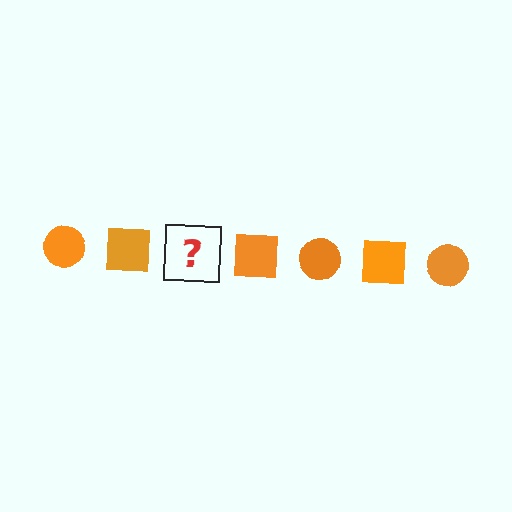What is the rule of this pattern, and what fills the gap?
The rule is that the pattern cycles through circle, square shapes in orange. The gap should be filled with an orange circle.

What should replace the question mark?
The question mark should be replaced with an orange circle.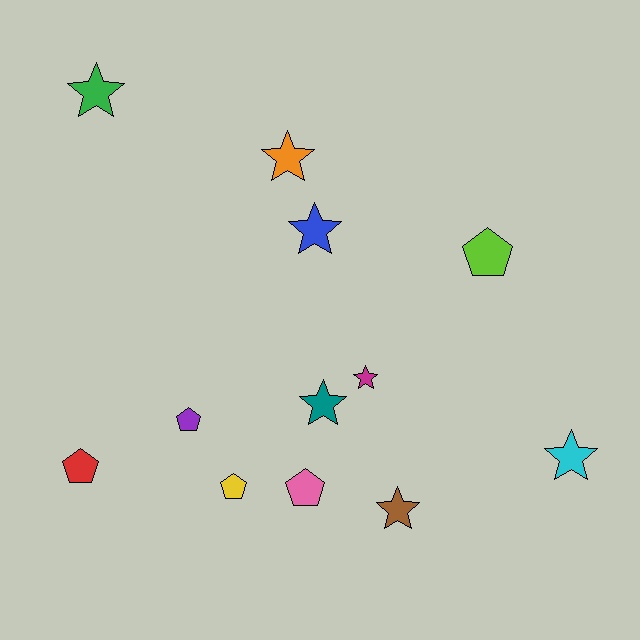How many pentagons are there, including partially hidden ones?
There are 5 pentagons.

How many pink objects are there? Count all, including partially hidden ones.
There is 1 pink object.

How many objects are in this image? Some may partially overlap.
There are 12 objects.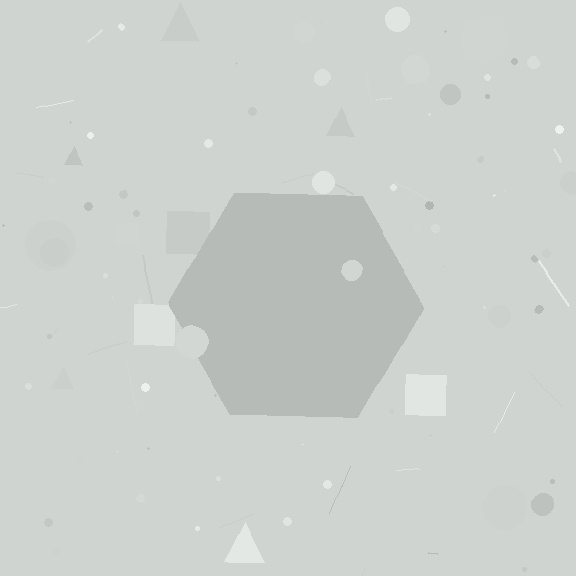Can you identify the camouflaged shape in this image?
The camouflaged shape is a hexagon.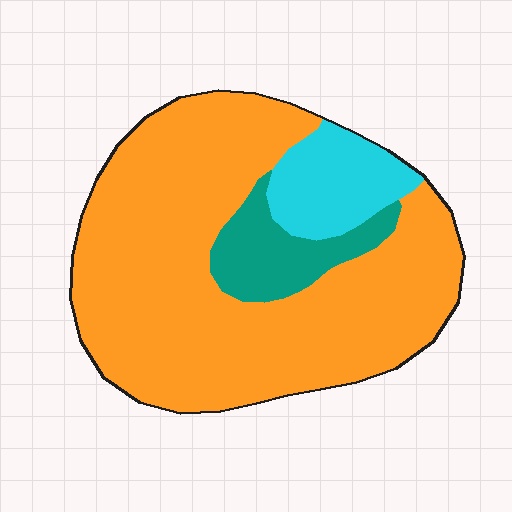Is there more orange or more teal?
Orange.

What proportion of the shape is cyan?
Cyan takes up about one eighth (1/8) of the shape.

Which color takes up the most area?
Orange, at roughly 75%.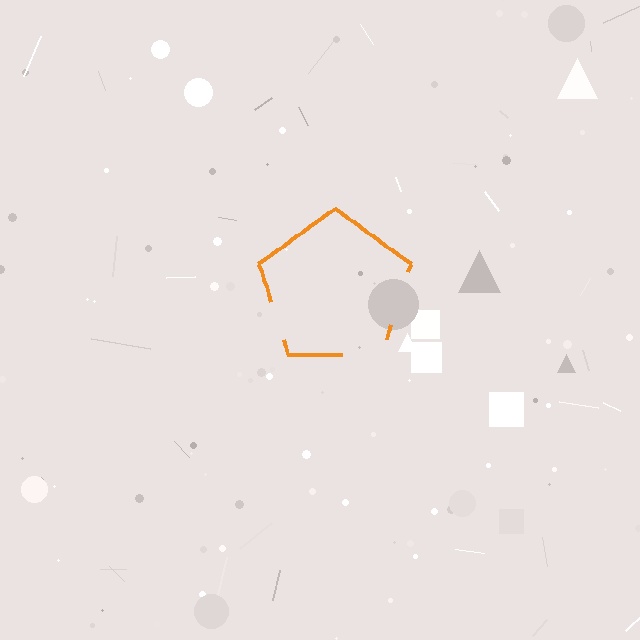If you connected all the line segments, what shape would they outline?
They would outline a pentagon.